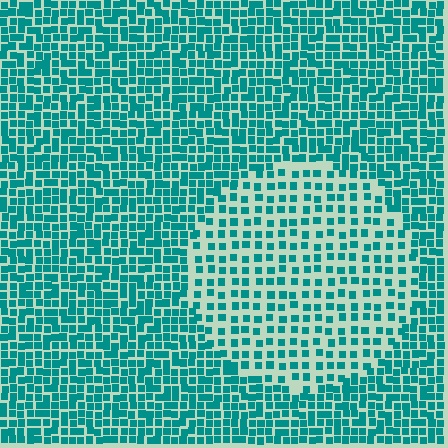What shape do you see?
I see a circle.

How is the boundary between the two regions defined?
The boundary is defined by a change in element density (approximately 2.0x ratio). All elements are the same color, size, and shape.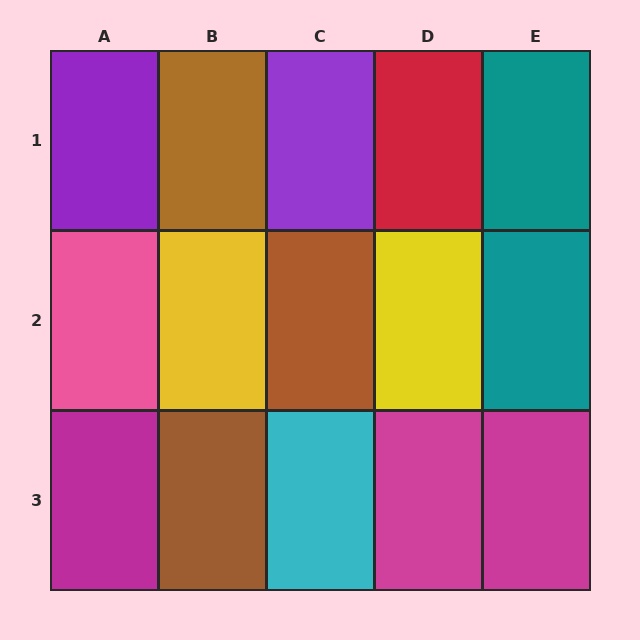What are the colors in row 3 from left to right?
Magenta, brown, cyan, magenta, magenta.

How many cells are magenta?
3 cells are magenta.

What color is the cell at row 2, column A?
Pink.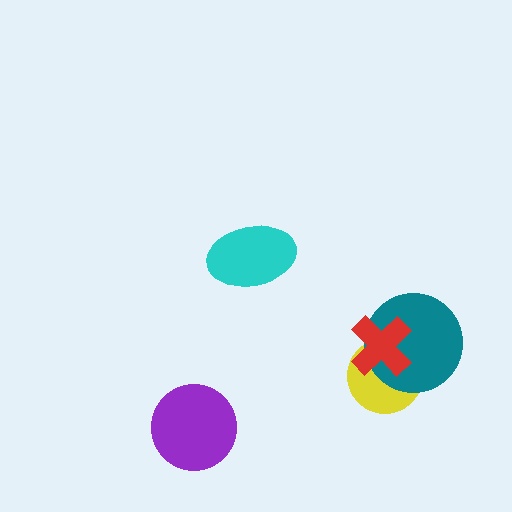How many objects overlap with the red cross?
2 objects overlap with the red cross.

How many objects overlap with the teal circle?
2 objects overlap with the teal circle.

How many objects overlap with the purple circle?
0 objects overlap with the purple circle.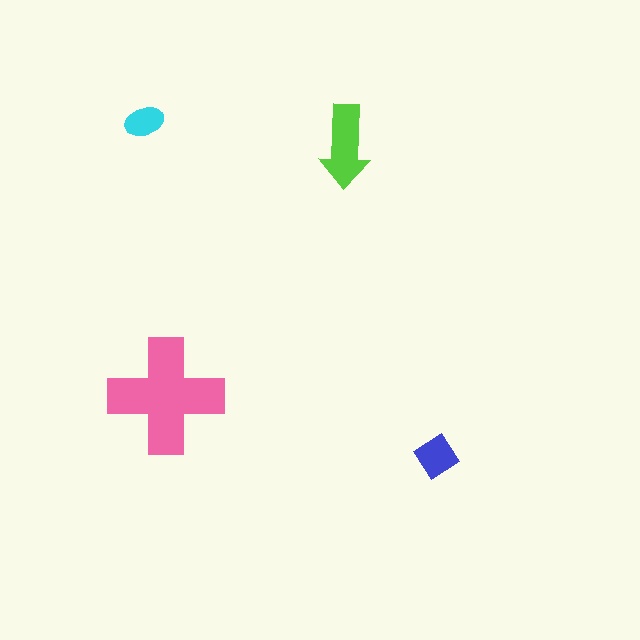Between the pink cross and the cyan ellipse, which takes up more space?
The pink cross.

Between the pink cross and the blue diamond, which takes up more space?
The pink cross.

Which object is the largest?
The pink cross.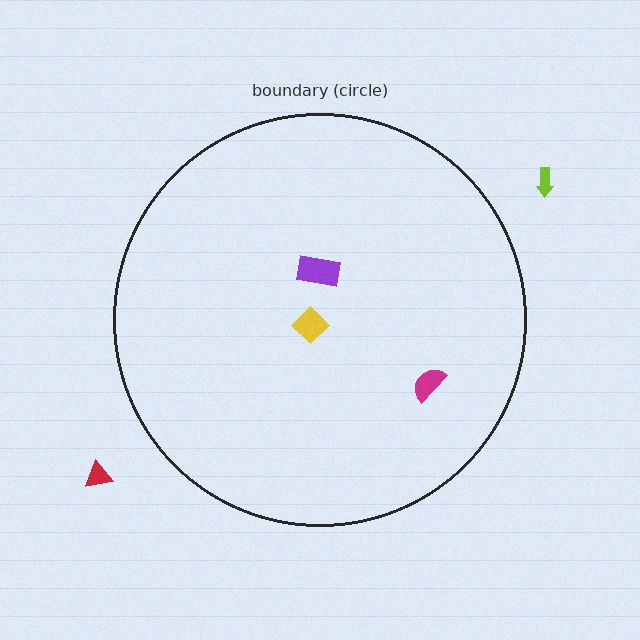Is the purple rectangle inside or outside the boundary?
Inside.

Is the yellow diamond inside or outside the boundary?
Inside.